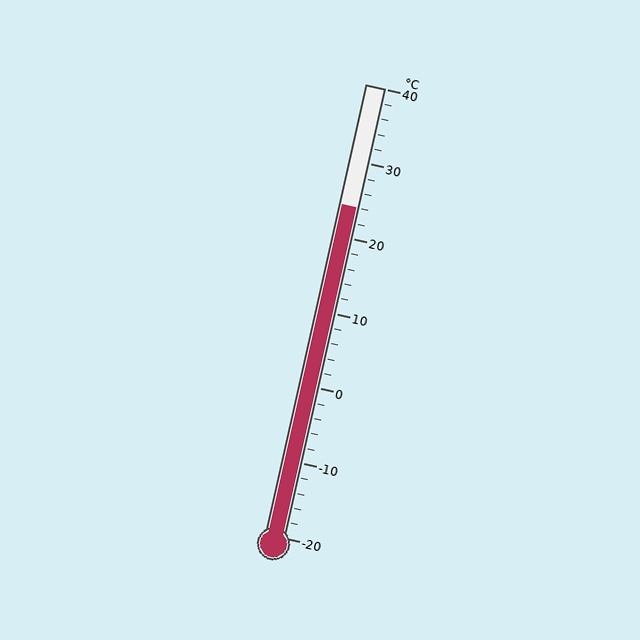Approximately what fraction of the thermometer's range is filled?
The thermometer is filled to approximately 75% of its range.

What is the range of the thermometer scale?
The thermometer scale ranges from -20°C to 40°C.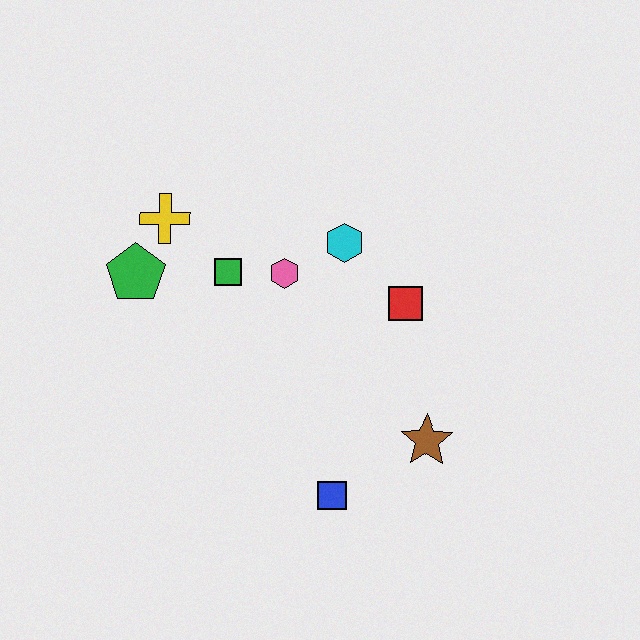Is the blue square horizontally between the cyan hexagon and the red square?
No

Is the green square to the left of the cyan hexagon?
Yes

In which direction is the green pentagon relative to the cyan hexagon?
The green pentagon is to the left of the cyan hexagon.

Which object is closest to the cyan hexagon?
The pink hexagon is closest to the cyan hexagon.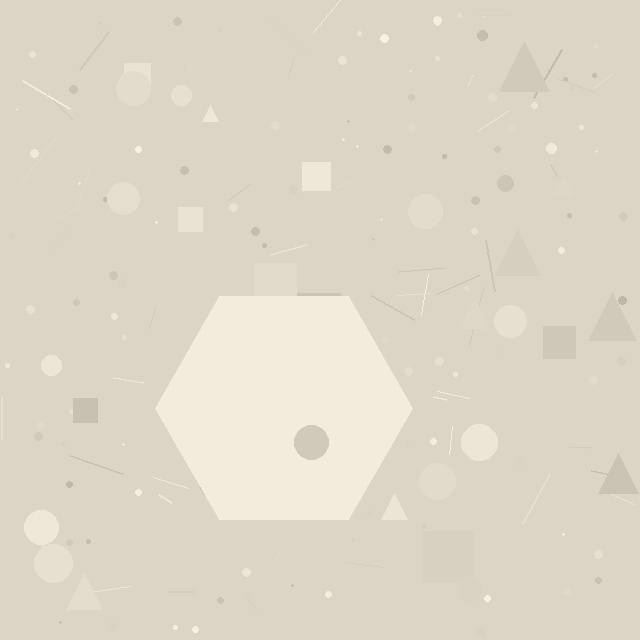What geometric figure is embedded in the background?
A hexagon is embedded in the background.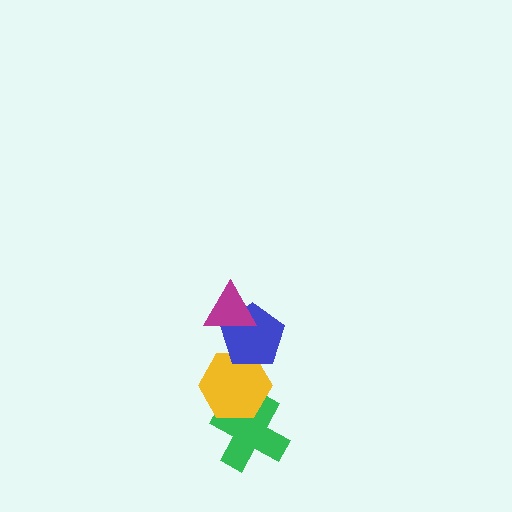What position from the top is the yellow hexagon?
The yellow hexagon is 3rd from the top.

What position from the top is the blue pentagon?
The blue pentagon is 2nd from the top.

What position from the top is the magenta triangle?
The magenta triangle is 1st from the top.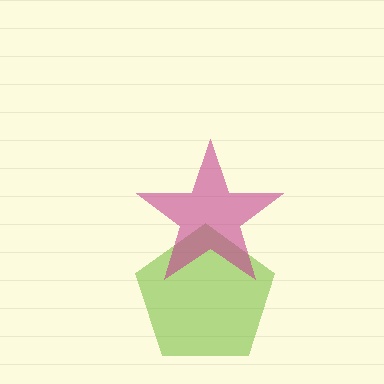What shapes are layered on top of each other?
The layered shapes are: a lime pentagon, a magenta star.